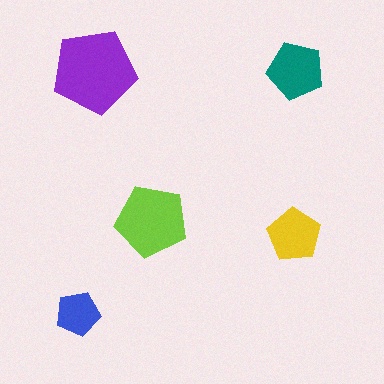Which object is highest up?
The teal pentagon is topmost.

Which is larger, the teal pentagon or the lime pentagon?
The lime one.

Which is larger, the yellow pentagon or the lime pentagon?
The lime one.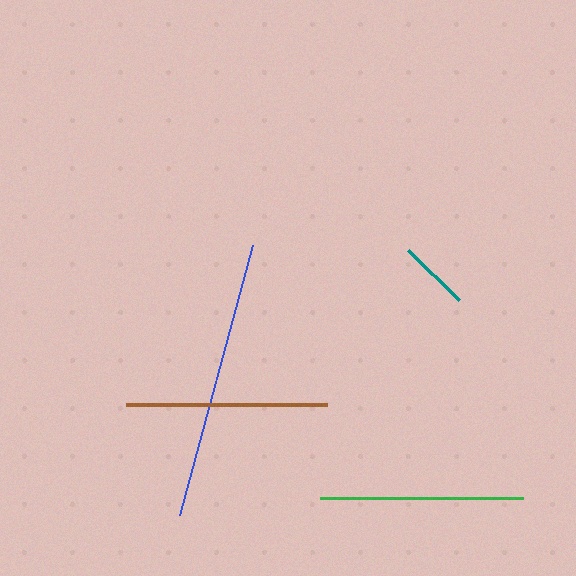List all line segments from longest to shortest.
From longest to shortest: blue, green, brown, teal.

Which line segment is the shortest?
The teal line is the shortest at approximately 71 pixels.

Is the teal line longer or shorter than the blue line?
The blue line is longer than the teal line.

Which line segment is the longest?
The blue line is the longest at approximately 280 pixels.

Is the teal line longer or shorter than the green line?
The green line is longer than the teal line.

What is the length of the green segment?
The green segment is approximately 204 pixels long.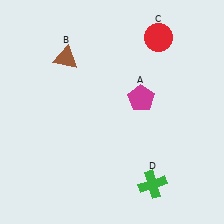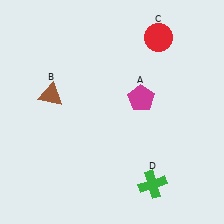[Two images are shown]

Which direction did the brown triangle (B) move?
The brown triangle (B) moved down.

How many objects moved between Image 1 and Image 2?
1 object moved between the two images.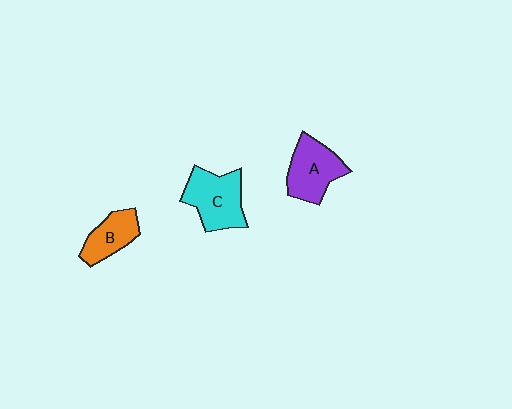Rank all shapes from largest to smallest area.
From largest to smallest: C (cyan), A (purple), B (orange).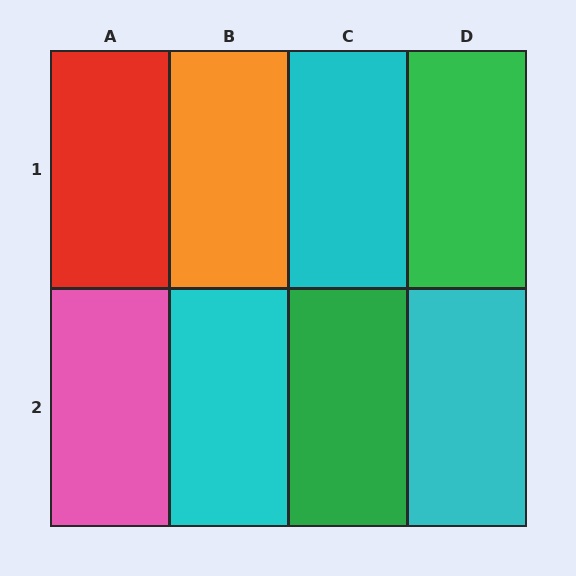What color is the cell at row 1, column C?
Cyan.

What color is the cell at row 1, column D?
Green.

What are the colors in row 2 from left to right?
Pink, cyan, green, cyan.